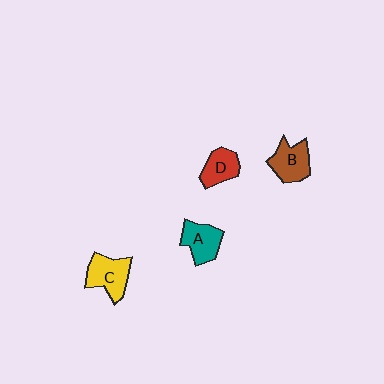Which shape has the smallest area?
Shape D (red).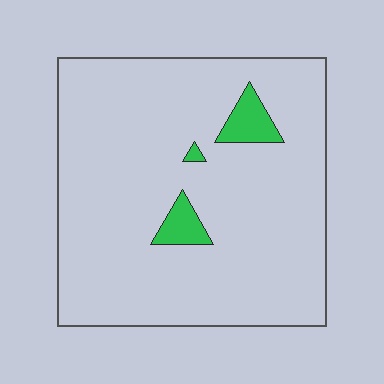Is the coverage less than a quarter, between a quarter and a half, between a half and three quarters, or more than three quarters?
Less than a quarter.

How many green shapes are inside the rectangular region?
3.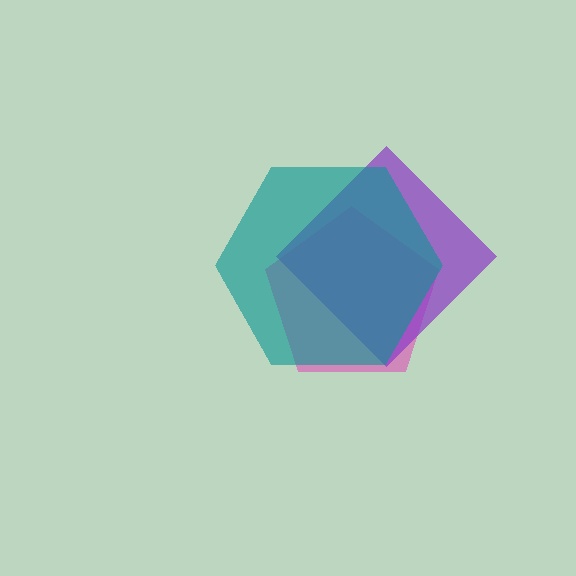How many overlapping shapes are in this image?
There are 3 overlapping shapes in the image.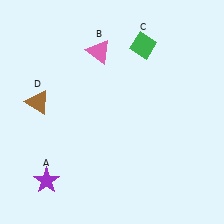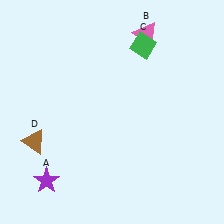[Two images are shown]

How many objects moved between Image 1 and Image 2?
2 objects moved between the two images.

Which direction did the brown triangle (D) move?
The brown triangle (D) moved down.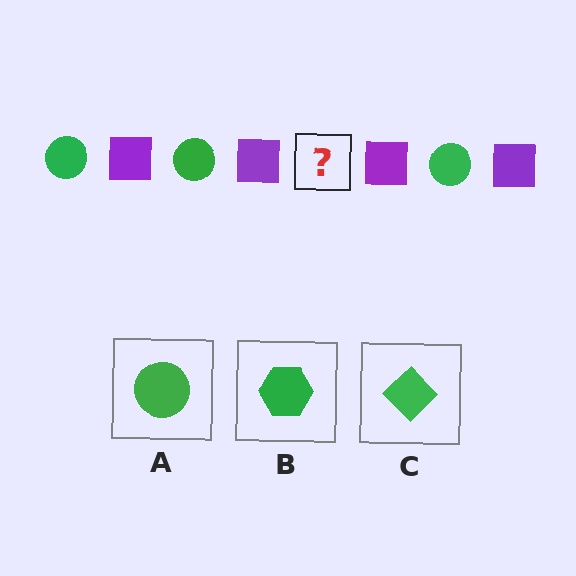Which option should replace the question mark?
Option A.